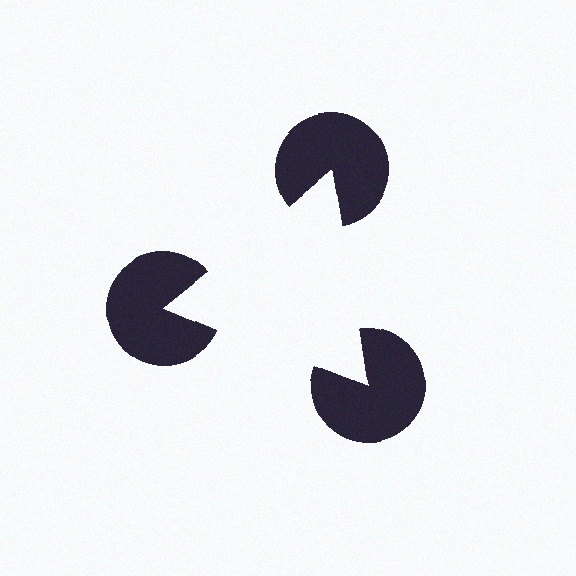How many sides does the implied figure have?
3 sides.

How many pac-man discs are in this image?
There are 3 — one at each vertex of the illusory triangle.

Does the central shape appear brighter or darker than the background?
It typically appears slightly brighter than the background, even though no actual brightness change is drawn.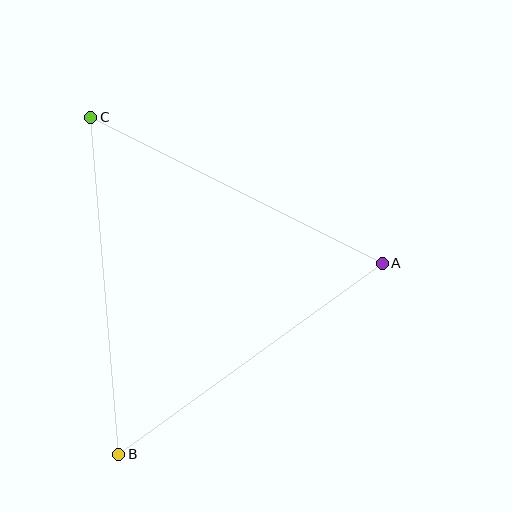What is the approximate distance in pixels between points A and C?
The distance between A and C is approximately 326 pixels.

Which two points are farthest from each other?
Points B and C are farthest from each other.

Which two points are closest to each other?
Points A and B are closest to each other.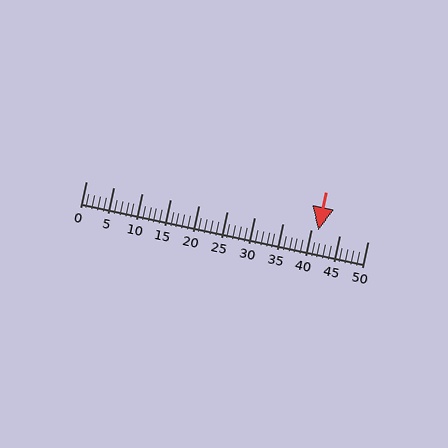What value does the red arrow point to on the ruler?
The red arrow points to approximately 41.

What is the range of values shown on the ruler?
The ruler shows values from 0 to 50.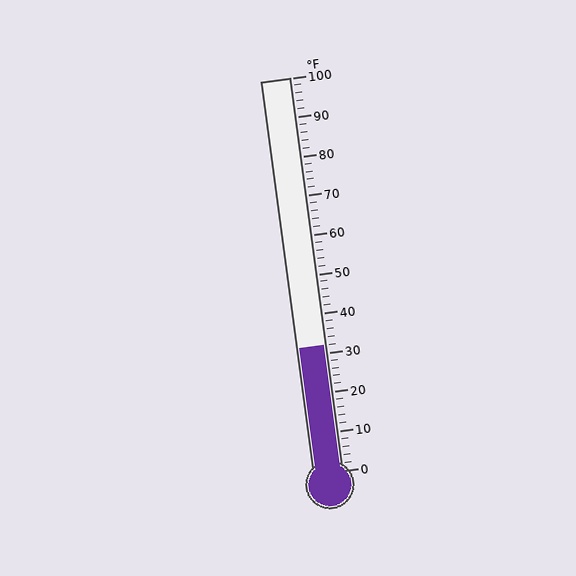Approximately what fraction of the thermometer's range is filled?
The thermometer is filled to approximately 30% of its range.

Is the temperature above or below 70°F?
The temperature is below 70°F.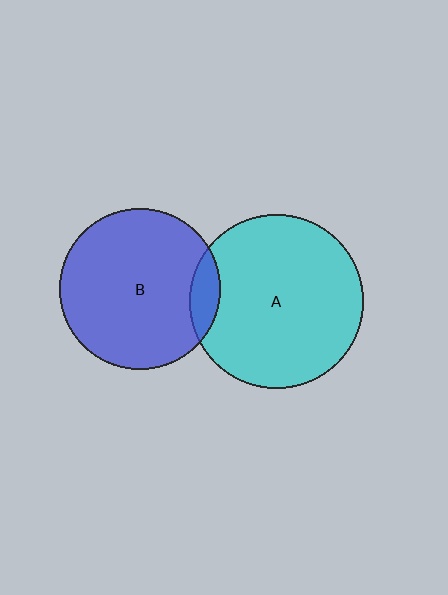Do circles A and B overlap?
Yes.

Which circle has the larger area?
Circle A (cyan).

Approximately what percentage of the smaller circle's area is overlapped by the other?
Approximately 10%.